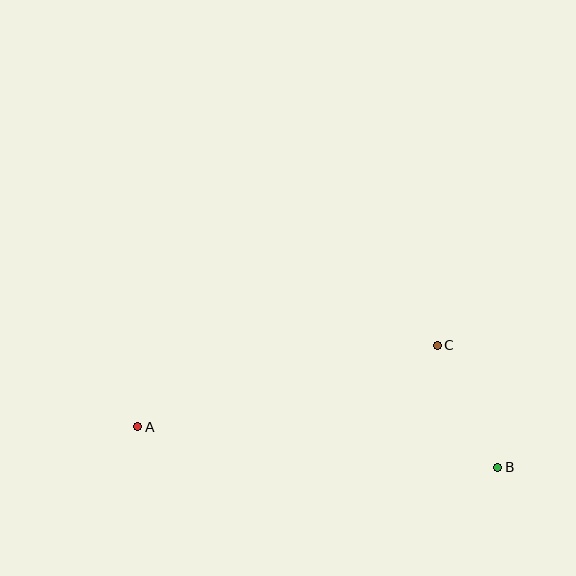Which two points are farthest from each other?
Points A and B are farthest from each other.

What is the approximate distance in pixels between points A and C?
The distance between A and C is approximately 311 pixels.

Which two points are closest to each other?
Points B and C are closest to each other.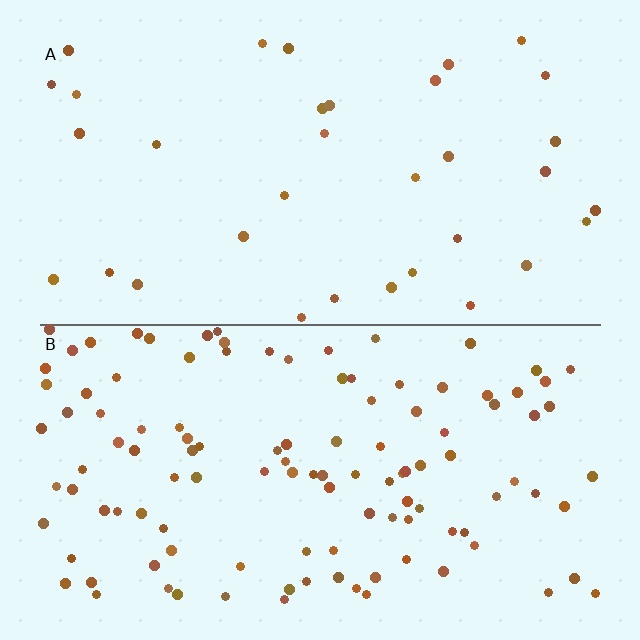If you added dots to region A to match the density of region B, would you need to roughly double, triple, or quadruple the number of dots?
Approximately triple.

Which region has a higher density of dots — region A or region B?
B (the bottom).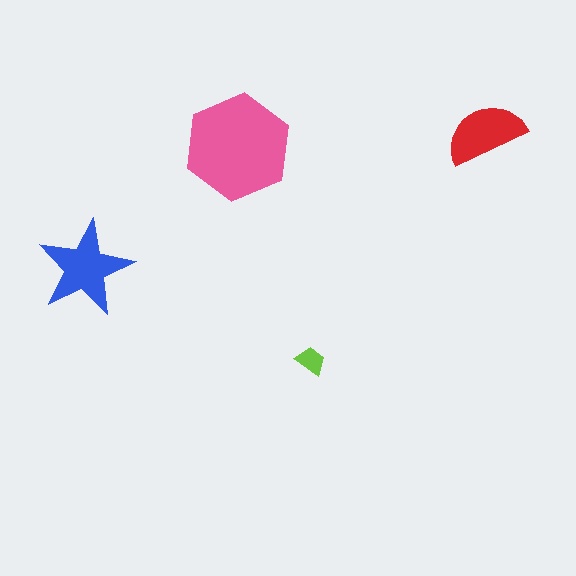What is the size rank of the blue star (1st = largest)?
2nd.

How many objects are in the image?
There are 4 objects in the image.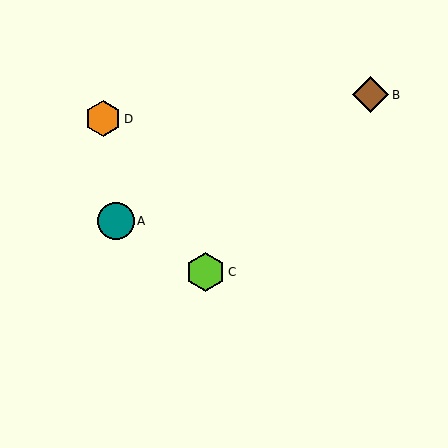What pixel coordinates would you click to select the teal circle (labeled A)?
Click at (116, 221) to select the teal circle A.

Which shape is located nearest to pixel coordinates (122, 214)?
The teal circle (labeled A) at (116, 221) is nearest to that location.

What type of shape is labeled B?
Shape B is a brown diamond.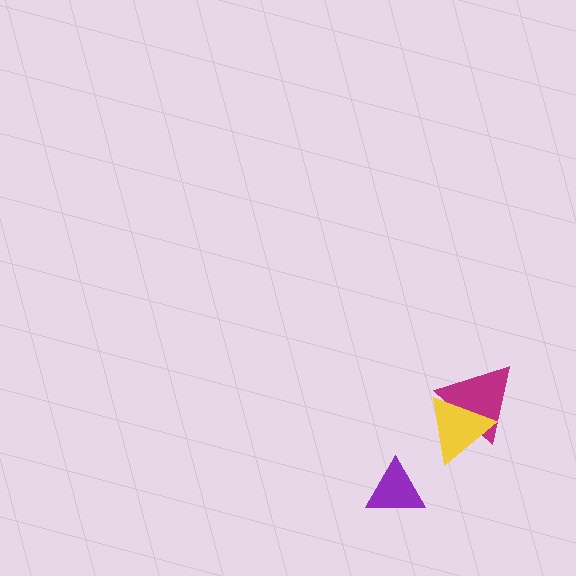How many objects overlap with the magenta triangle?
1 object overlaps with the magenta triangle.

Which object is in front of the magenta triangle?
The yellow triangle is in front of the magenta triangle.